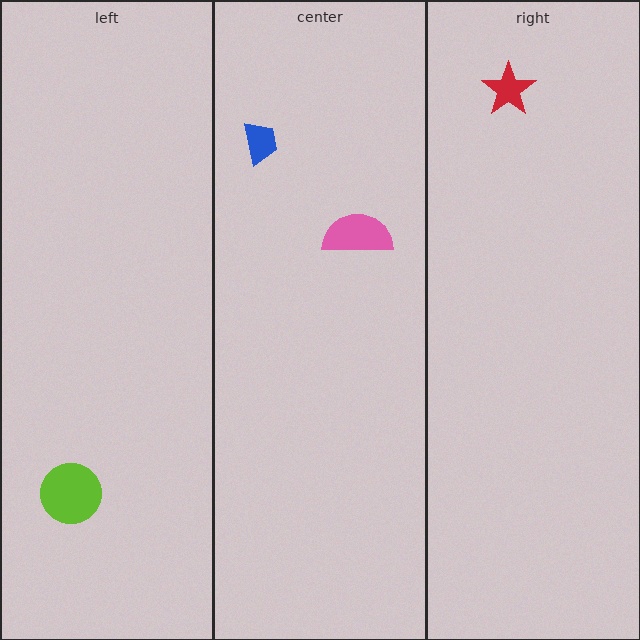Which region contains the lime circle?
The left region.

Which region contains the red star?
The right region.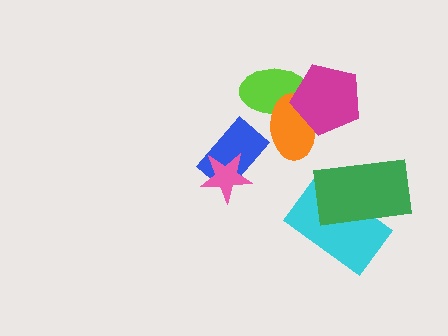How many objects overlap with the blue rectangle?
1 object overlaps with the blue rectangle.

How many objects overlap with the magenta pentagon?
2 objects overlap with the magenta pentagon.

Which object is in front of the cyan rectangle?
The green rectangle is in front of the cyan rectangle.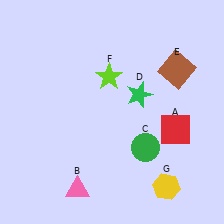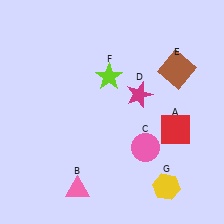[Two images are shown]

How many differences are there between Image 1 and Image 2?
There are 2 differences between the two images.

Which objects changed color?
C changed from green to pink. D changed from green to magenta.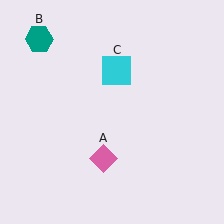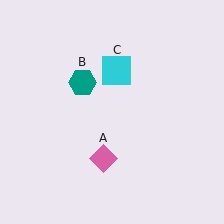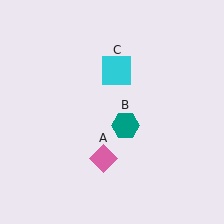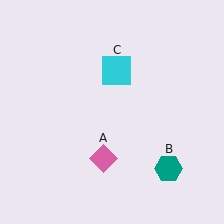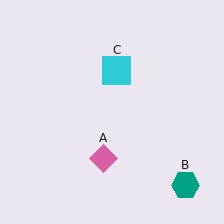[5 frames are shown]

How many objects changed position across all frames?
1 object changed position: teal hexagon (object B).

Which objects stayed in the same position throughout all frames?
Pink diamond (object A) and cyan square (object C) remained stationary.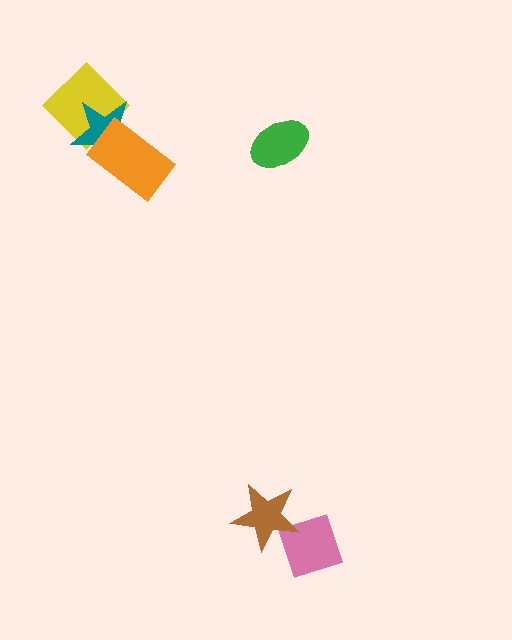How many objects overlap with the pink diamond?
1 object overlaps with the pink diamond.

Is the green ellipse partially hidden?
No, no other shape covers it.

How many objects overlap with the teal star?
2 objects overlap with the teal star.